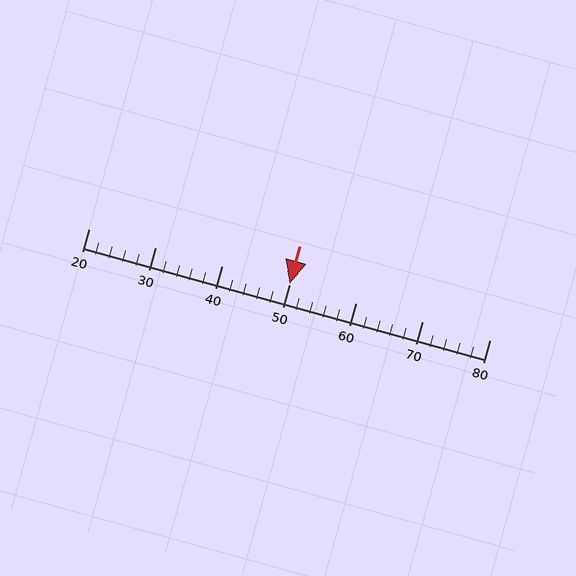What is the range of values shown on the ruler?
The ruler shows values from 20 to 80.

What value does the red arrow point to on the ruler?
The red arrow points to approximately 50.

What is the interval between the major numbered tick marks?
The major tick marks are spaced 10 units apart.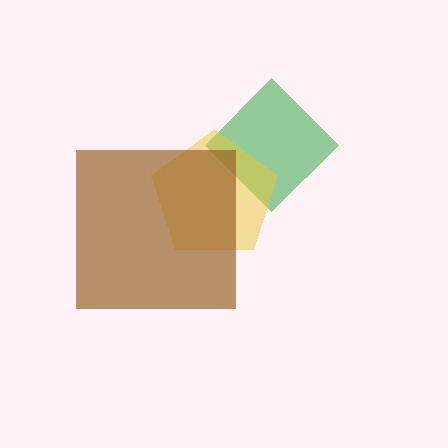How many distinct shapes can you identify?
There are 3 distinct shapes: a green diamond, a yellow pentagon, a brown square.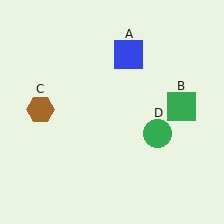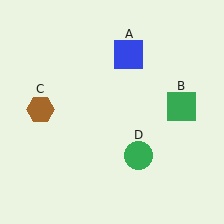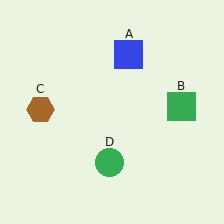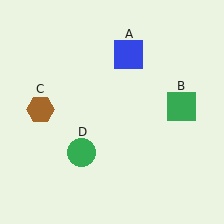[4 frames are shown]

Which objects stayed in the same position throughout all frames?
Blue square (object A) and green square (object B) and brown hexagon (object C) remained stationary.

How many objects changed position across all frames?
1 object changed position: green circle (object D).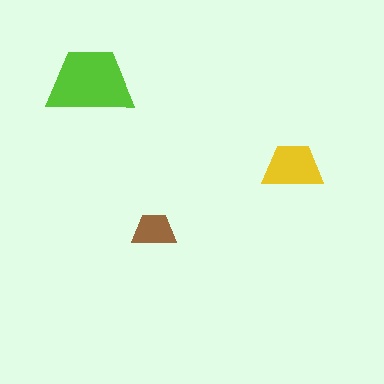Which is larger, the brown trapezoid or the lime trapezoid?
The lime one.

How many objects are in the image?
There are 3 objects in the image.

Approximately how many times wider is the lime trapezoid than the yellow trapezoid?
About 1.5 times wider.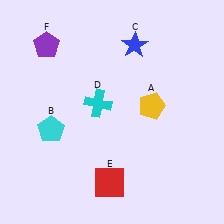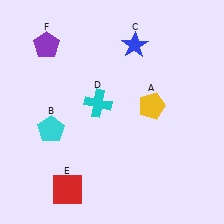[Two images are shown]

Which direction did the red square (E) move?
The red square (E) moved left.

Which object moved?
The red square (E) moved left.